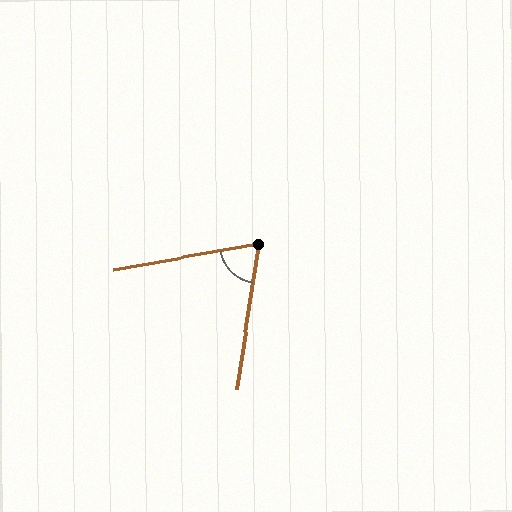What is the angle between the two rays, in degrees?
Approximately 71 degrees.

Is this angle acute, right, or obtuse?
It is acute.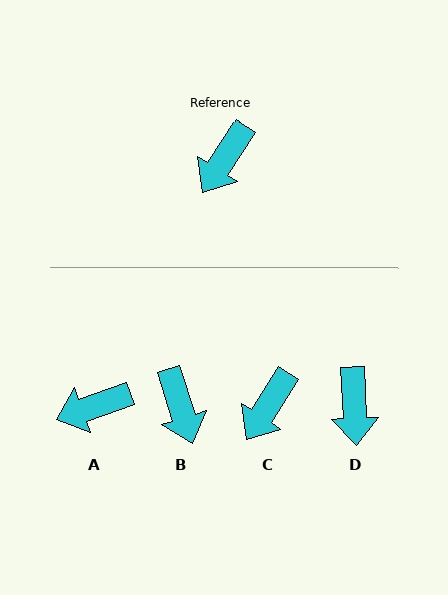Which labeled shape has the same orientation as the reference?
C.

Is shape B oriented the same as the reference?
No, it is off by about 51 degrees.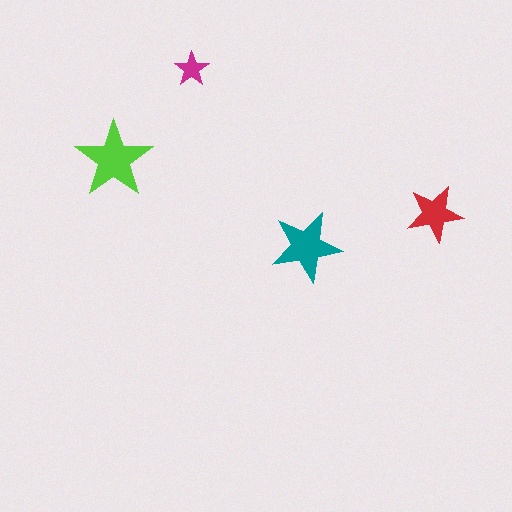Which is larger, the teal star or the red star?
The teal one.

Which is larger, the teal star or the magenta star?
The teal one.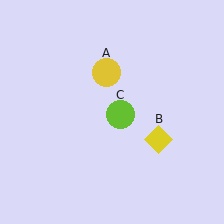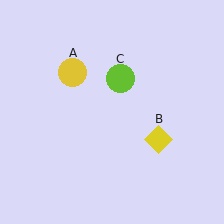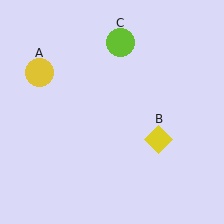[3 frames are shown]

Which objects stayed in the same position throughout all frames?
Yellow diamond (object B) remained stationary.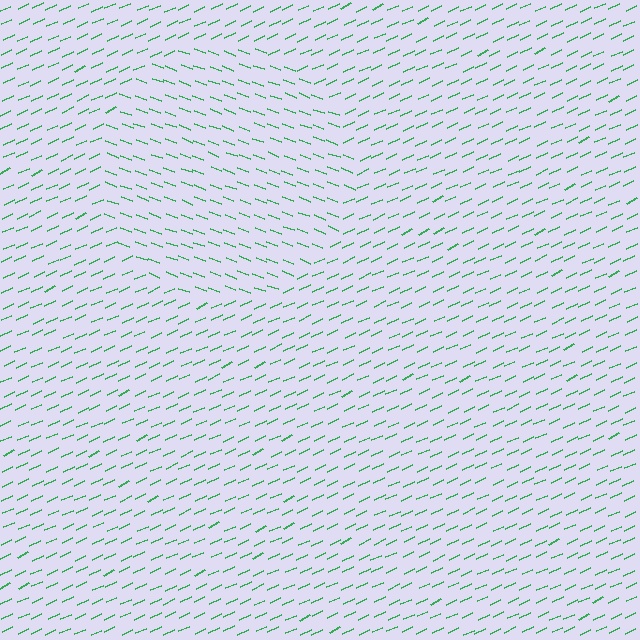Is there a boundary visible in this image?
Yes, there is a texture boundary formed by a change in line orientation.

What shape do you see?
I see a circle.